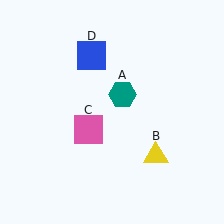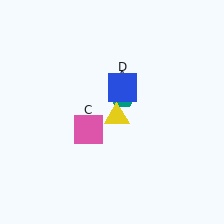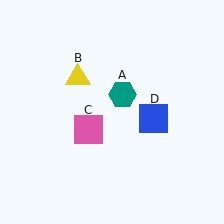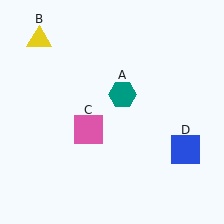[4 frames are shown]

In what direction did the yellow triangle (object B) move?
The yellow triangle (object B) moved up and to the left.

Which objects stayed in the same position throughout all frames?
Teal hexagon (object A) and pink square (object C) remained stationary.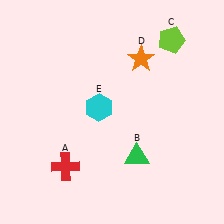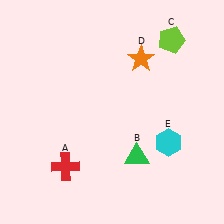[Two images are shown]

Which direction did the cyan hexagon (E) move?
The cyan hexagon (E) moved right.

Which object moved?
The cyan hexagon (E) moved right.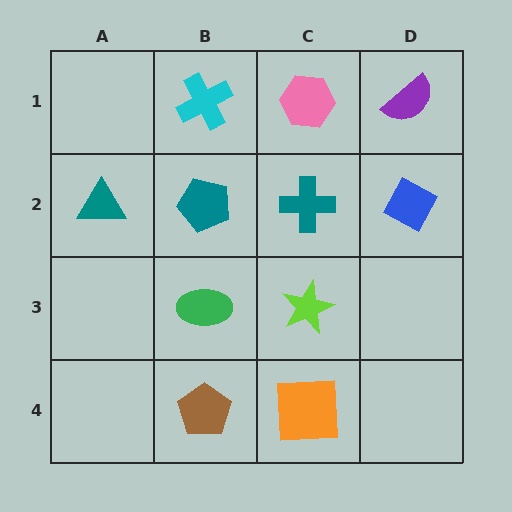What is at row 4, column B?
A brown pentagon.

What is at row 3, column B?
A green ellipse.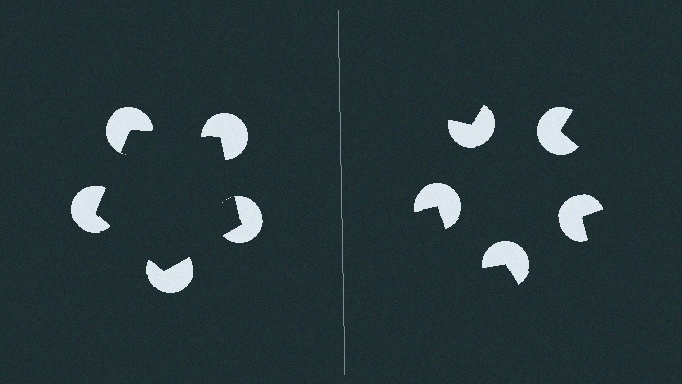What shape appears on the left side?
An illusory pentagon.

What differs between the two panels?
The pac-man discs are positioned identically on both sides; only the wedge orientations differ. On the left they align to a pentagon; on the right they are misaligned.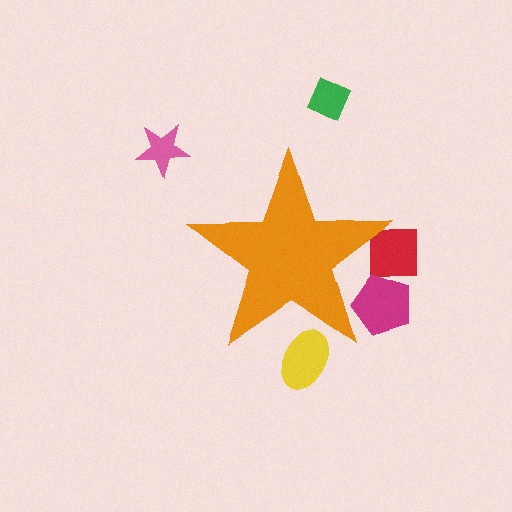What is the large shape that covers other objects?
An orange star.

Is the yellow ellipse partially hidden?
Yes, the yellow ellipse is partially hidden behind the orange star.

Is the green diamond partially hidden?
No, the green diamond is fully visible.